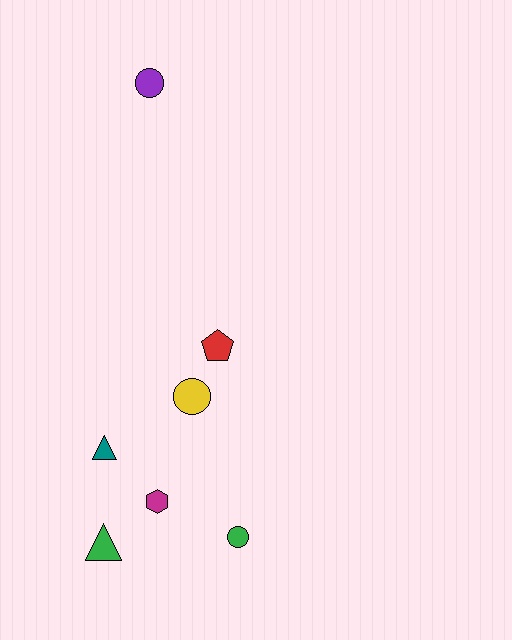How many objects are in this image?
There are 7 objects.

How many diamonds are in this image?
There are no diamonds.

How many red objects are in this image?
There is 1 red object.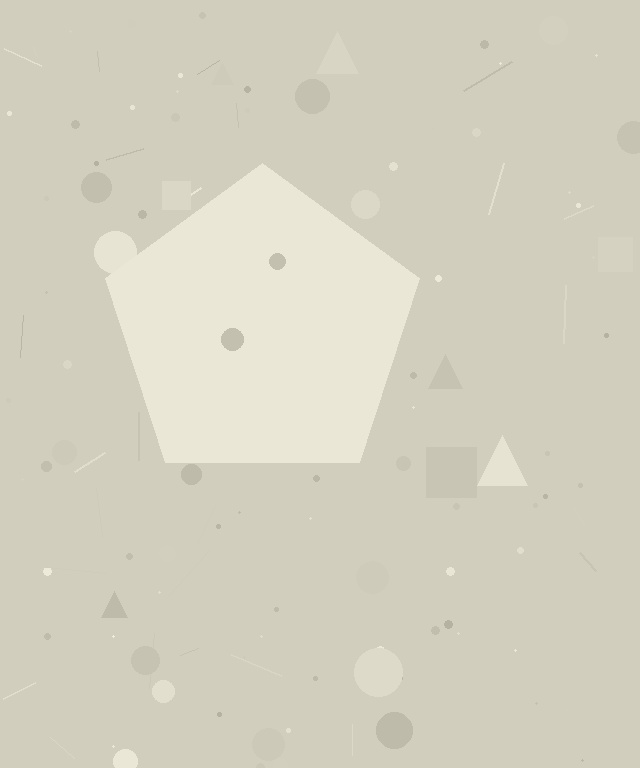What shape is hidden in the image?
A pentagon is hidden in the image.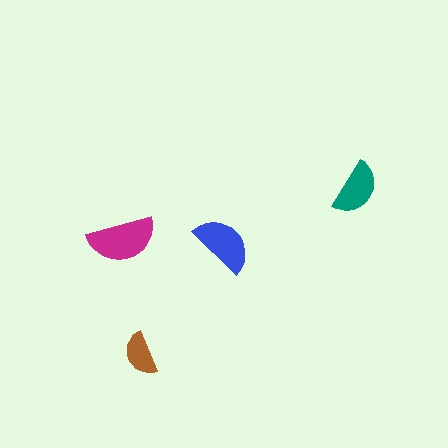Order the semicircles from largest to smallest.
the magenta one, the blue one, the teal one, the brown one.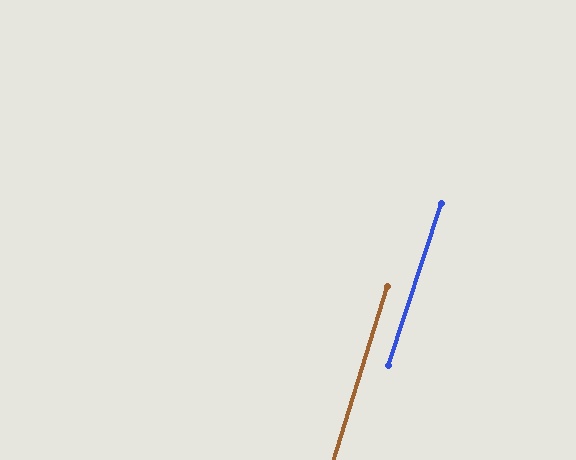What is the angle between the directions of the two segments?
Approximately 1 degree.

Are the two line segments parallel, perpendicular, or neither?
Parallel — their directions differ by only 1.1°.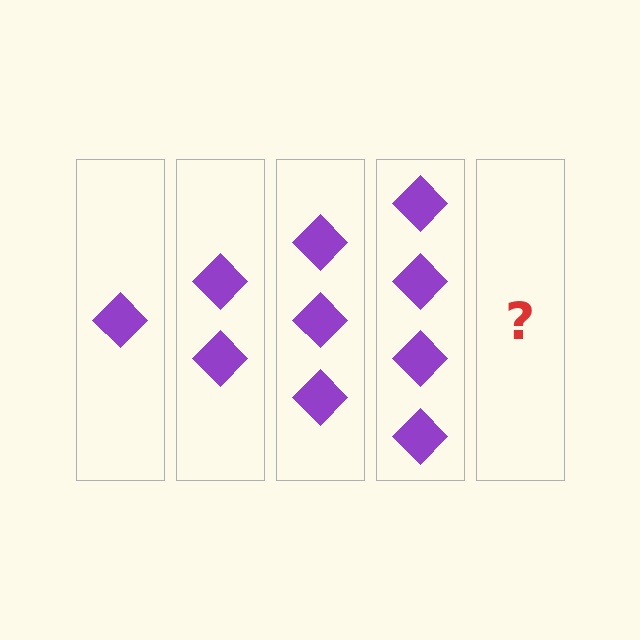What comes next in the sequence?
The next element should be 5 diamonds.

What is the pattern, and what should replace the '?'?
The pattern is that each step adds one more diamond. The '?' should be 5 diamonds.